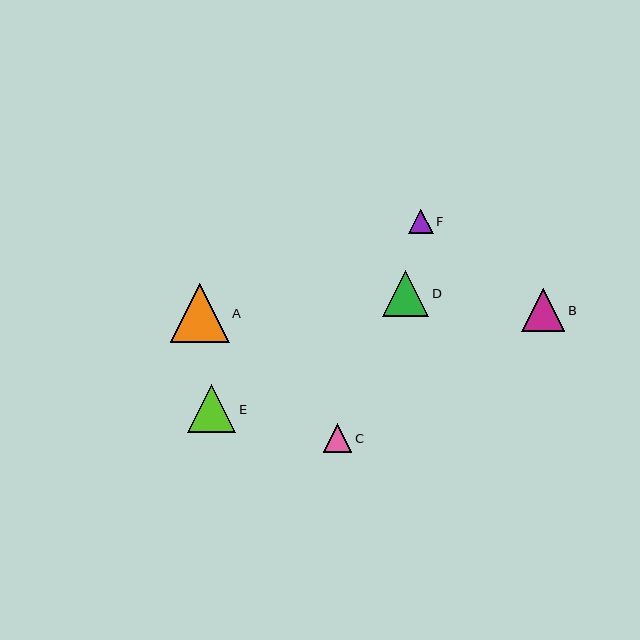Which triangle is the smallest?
Triangle F is the smallest with a size of approximately 25 pixels.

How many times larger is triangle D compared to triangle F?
Triangle D is approximately 1.9 times the size of triangle F.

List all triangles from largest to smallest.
From largest to smallest: A, E, D, B, C, F.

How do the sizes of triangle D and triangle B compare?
Triangle D and triangle B are approximately the same size.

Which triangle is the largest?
Triangle A is the largest with a size of approximately 58 pixels.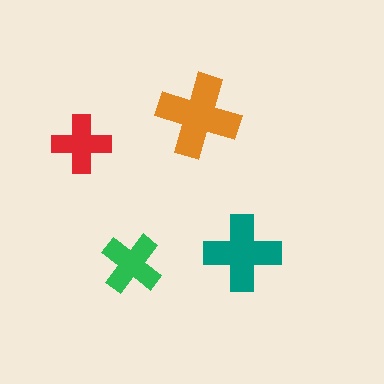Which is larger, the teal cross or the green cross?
The teal one.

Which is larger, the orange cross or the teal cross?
The orange one.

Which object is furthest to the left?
The red cross is leftmost.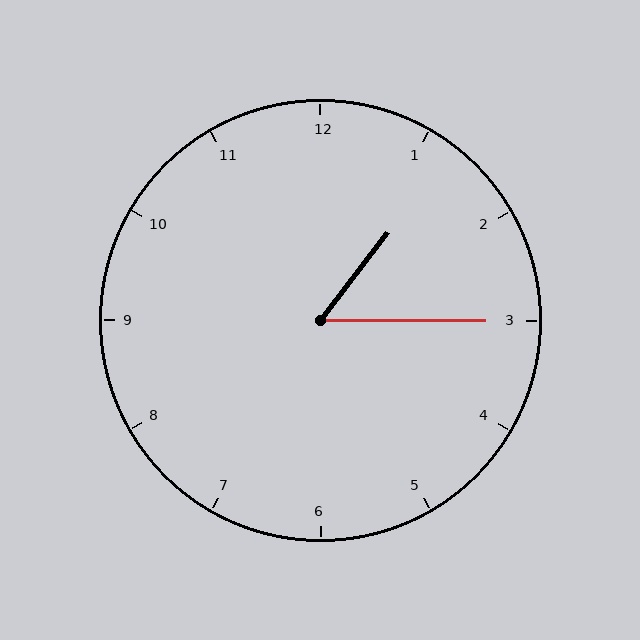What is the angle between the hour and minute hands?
Approximately 52 degrees.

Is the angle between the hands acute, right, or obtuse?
It is acute.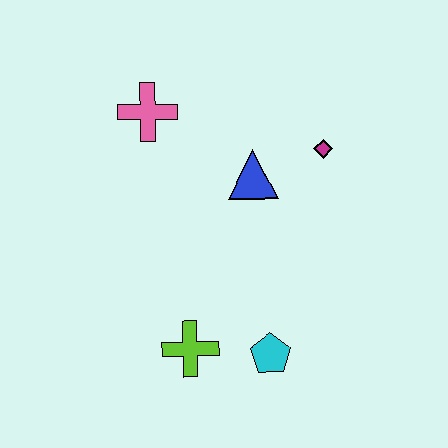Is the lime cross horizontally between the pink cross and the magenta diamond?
Yes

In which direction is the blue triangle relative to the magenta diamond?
The blue triangle is to the left of the magenta diamond.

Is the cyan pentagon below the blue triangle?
Yes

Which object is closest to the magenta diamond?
The blue triangle is closest to the magenta diamond.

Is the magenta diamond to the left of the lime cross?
No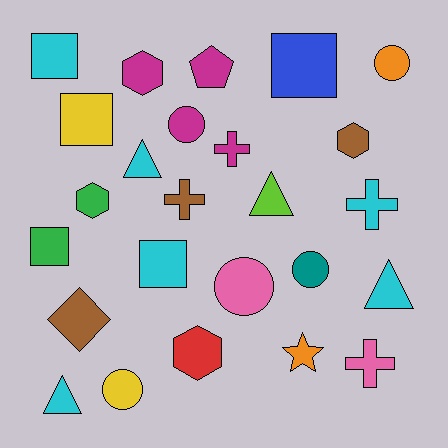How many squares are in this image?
There are 5 squares.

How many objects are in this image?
There are 25 objects.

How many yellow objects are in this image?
There are 2 yellow objects.